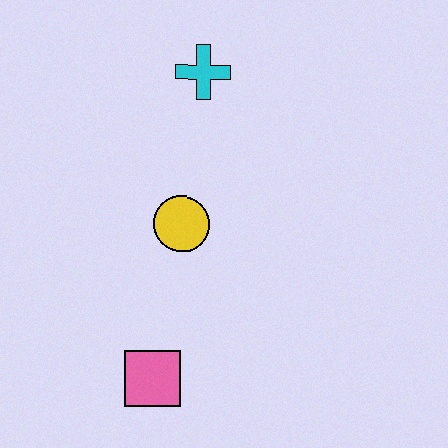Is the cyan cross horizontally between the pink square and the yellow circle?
No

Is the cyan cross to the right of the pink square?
Yes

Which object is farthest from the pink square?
The cyan cross is farthest from the pink square.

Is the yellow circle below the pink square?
No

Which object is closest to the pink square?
The yellow circle is closest to the pink square.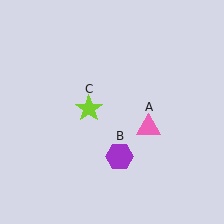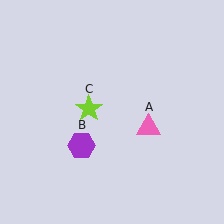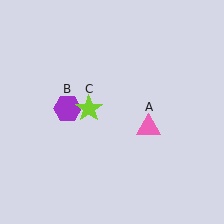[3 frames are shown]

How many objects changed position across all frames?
1 object changed position: purple hexagon (object B).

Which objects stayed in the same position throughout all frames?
Pink triangle (object A) and lime star (object C) remained stationary.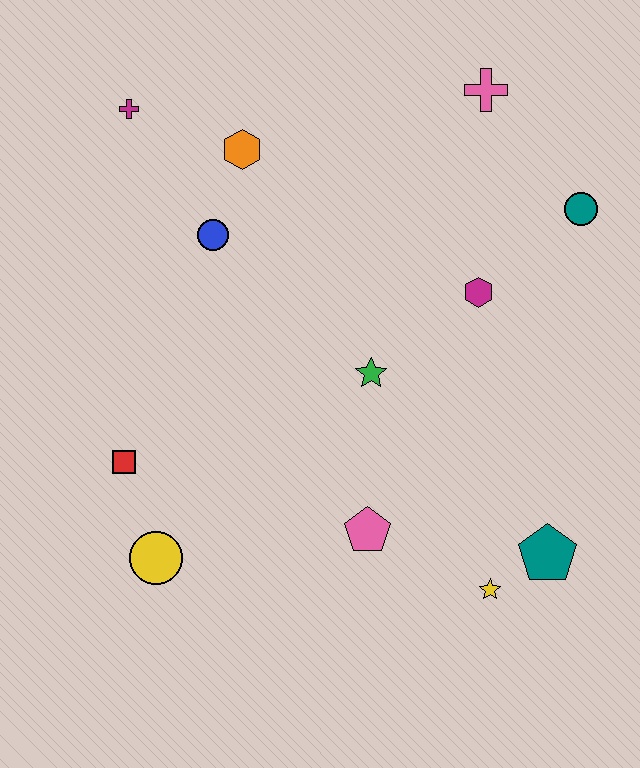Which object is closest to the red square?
The yellow circle is closest to the red square.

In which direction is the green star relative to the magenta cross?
The green star is below the magenta cross.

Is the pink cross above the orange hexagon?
Yes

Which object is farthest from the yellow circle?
The pink cross is farthest from the yellow circle.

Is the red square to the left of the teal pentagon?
Yes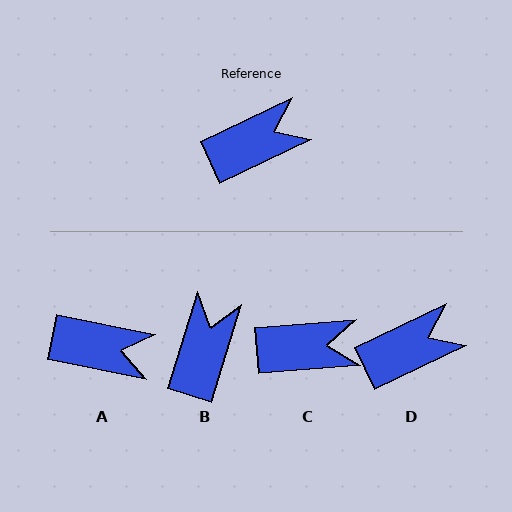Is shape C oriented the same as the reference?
No, it is off by about 21 degrees.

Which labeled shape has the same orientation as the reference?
D.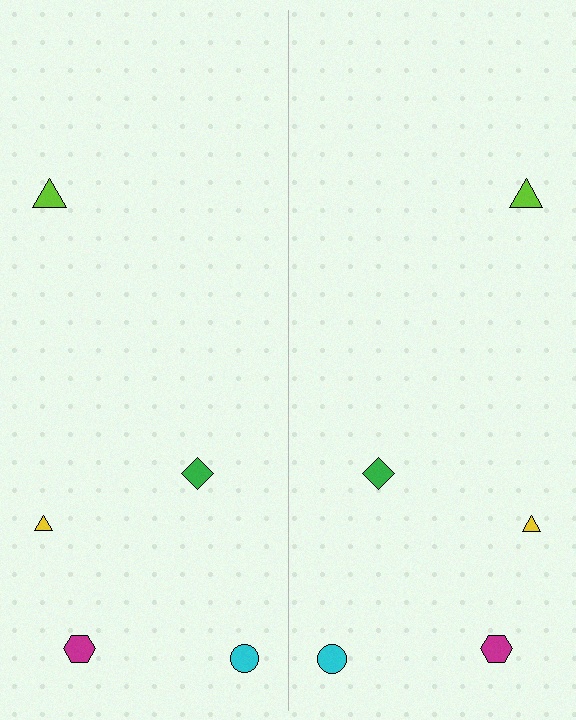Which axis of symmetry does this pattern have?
The pattern has a vertical axis of symmetry running through the center of the image.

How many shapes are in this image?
There are 10 shapes in this image.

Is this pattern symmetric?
Yes, this pattern has bilateral (reflection) symmetry.